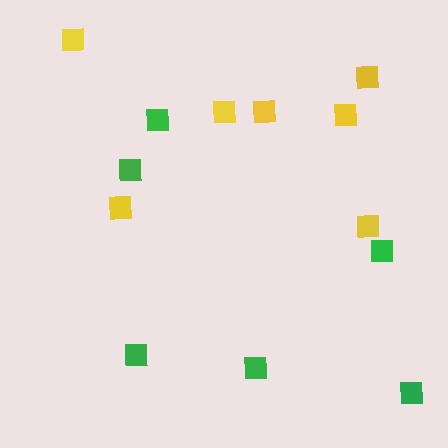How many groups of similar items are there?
There are 2 groups: one group of yellow squares (7) and one group of green squares (6).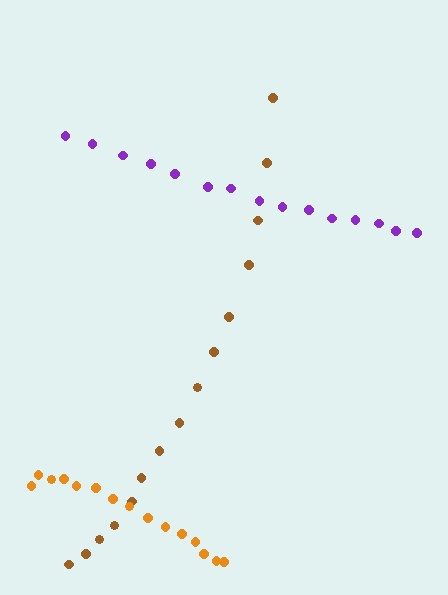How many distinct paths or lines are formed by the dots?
There are 3 distinct paths.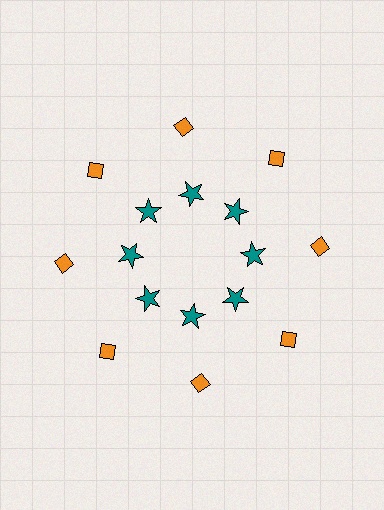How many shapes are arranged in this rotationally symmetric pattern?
There are 16 shapes, arranged in 8 groups of 2.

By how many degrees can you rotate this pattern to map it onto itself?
The pattern maps onto itself every 45 degrees of rotation.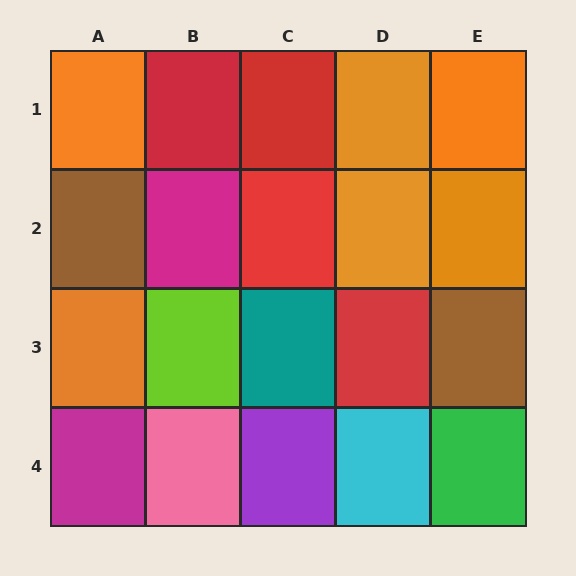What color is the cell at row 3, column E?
Brown.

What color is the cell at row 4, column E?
Green.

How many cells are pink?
1 cell is pink.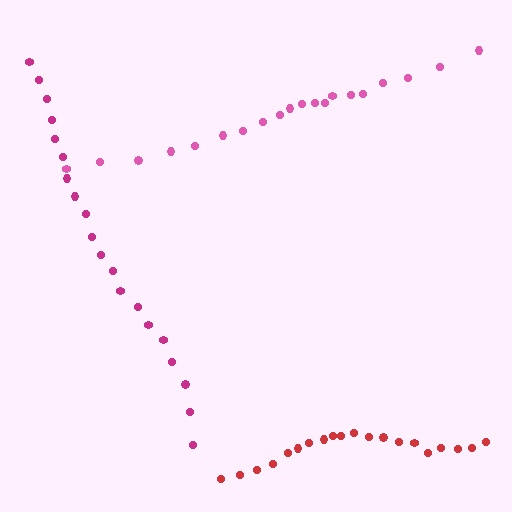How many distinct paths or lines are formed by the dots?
There are 3 distinct paths.